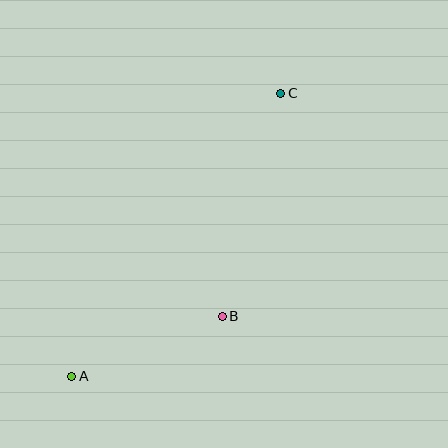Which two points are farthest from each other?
Points A and C are farthest from each other.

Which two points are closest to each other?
Points A and B are closest to each other.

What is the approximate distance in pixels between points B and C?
The distance between B and C is approximately 231 pixels.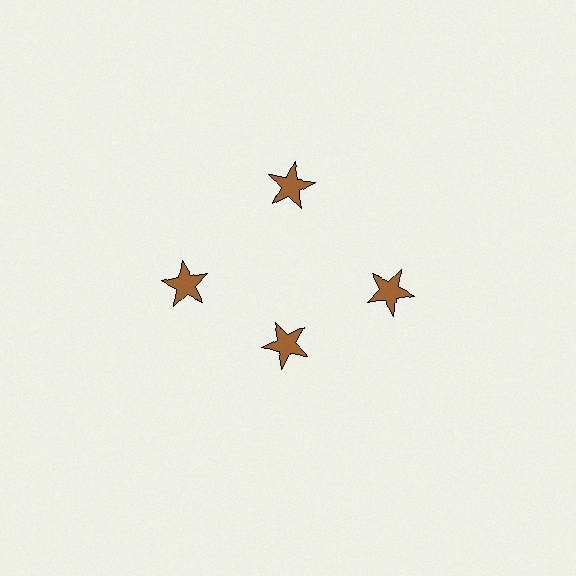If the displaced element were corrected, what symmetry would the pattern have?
It would have 4-fold rotational symmetry — the pattern would map onto itself every 90 degrees.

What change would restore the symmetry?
The symmetry would be restored by moving it outward, back onto the ring so that all 4 stars sit at equal angles and equal distance from the center.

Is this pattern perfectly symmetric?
No. The 4 brown stars are arranged in a ring, but one element near the 6 o'clock position is pulled inward toward the center, breaking the 4-fold rotational symmetry.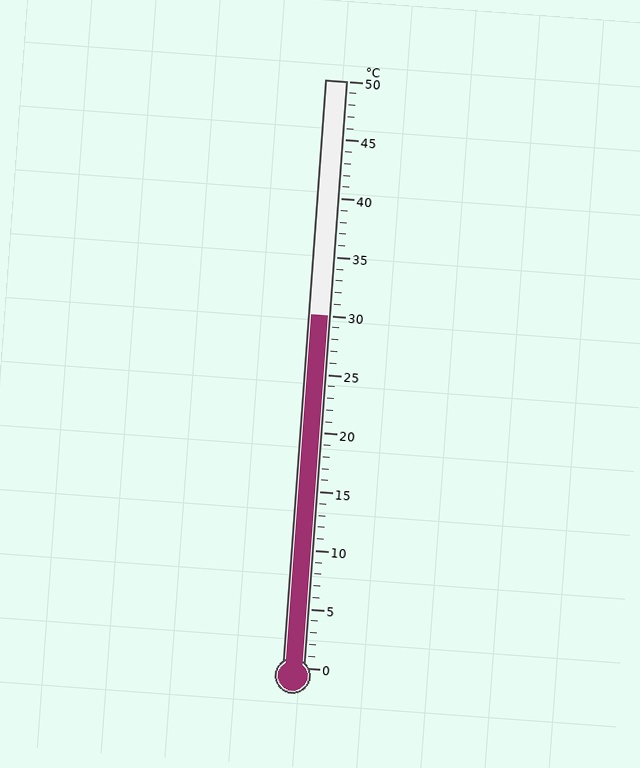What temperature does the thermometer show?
The thermometer shows approximately 30°C.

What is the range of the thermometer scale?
The thermometer scale ranges from 0°C to 50°C.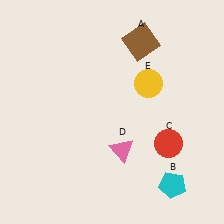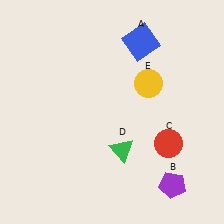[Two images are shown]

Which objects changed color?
A changed from brown to blue. B changed from cyan to purple. D changed from pink to green.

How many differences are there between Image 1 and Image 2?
There are 3 differences between the two images.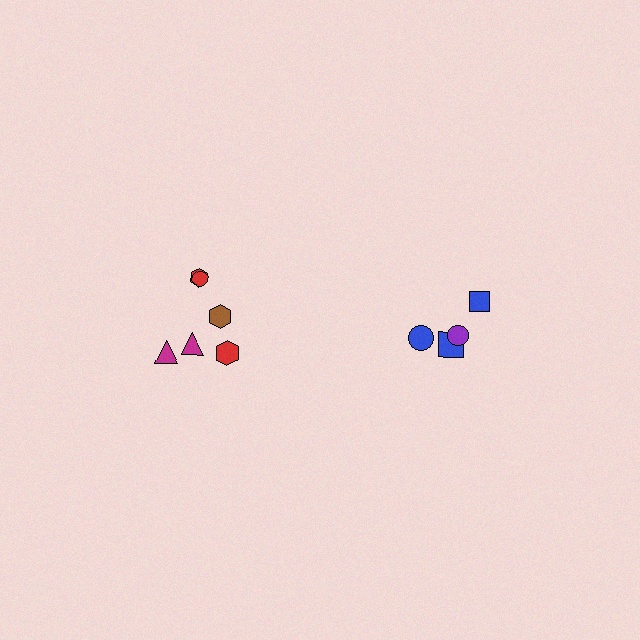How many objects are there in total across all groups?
There are 10 objects.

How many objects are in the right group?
There are 4 objects.